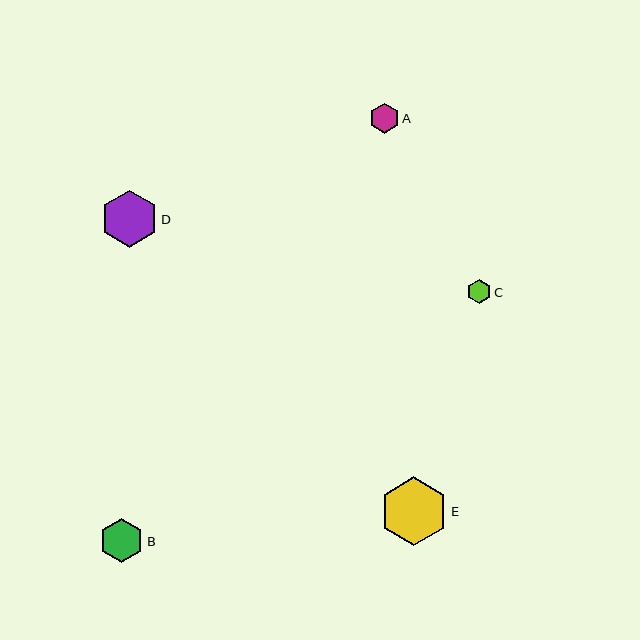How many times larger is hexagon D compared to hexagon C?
Hexagon D is approximately 2.3 times the size of hexagon C.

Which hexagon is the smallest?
Hexagon C is the smallest with a size of approximately 25 pixels.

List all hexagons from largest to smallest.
From largest to smallest: E, D, B, A, C.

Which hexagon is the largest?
Hexagon E is the largest with a size of approximately 68 pixels.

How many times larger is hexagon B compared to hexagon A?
Hexagon B is approximately 1.4 times the size of hexagon A.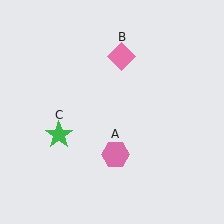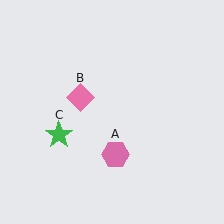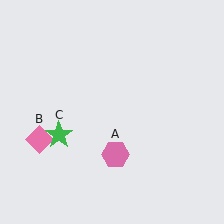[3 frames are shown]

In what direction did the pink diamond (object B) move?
The pink diamond (object B) moved down and to the left.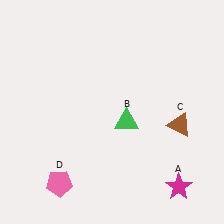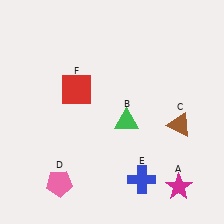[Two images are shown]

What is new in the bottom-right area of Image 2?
A blue cross (E) was added in the bottom-right area of Image 2.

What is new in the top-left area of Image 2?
A red square (F) was added in the top-left area of Image 2.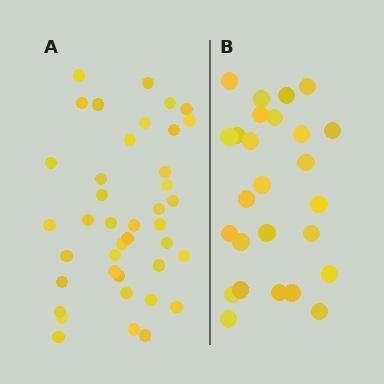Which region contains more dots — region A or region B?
Region A (the left region) has more dots.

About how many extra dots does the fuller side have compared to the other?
Region A has approximately 15 more dots than region B.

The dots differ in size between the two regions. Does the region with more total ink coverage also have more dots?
No. Region B has more total ink coverage because its dots are larger, but region A actually contains more individual dots. Total area can be misleading — the number of items is what matters here.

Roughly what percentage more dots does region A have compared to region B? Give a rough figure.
About 55% more.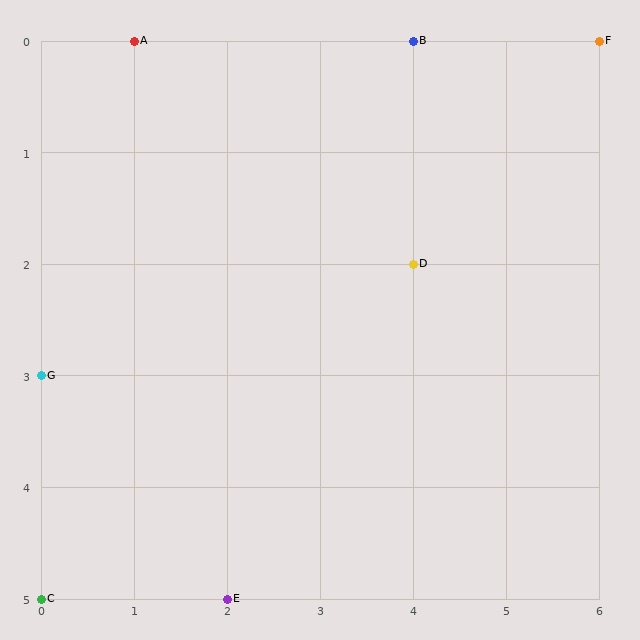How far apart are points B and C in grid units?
Points B and C are 4 columns and 5 rows apart (about 6.4 grid units diagonally).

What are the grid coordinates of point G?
Point G is at grid coordinates (0, 3).